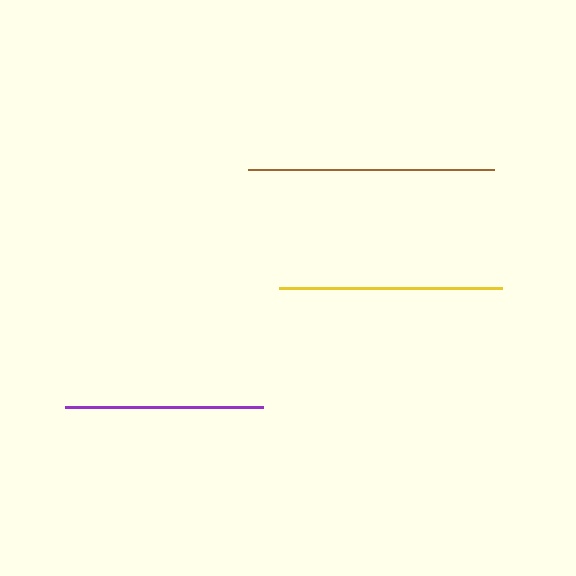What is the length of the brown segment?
The brown segment is approximately 247 pixels long.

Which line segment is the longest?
The brown line is the longest at approximately 247 pixels.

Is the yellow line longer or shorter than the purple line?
The yellow line is longer than the purple line.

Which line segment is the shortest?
The purple line is the shortest at approximately 198 pixels.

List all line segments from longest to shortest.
From longest to shortest: brown, yellow, purple.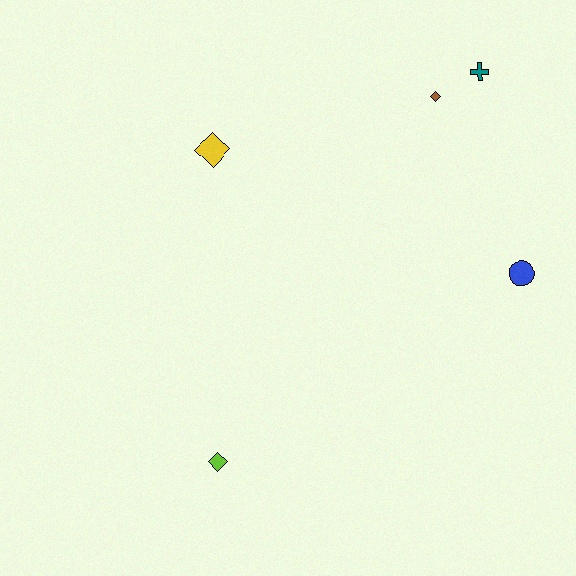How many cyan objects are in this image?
There are no cyan objects.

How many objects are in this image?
There are 5 objects.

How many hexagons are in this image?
There are no hexagons.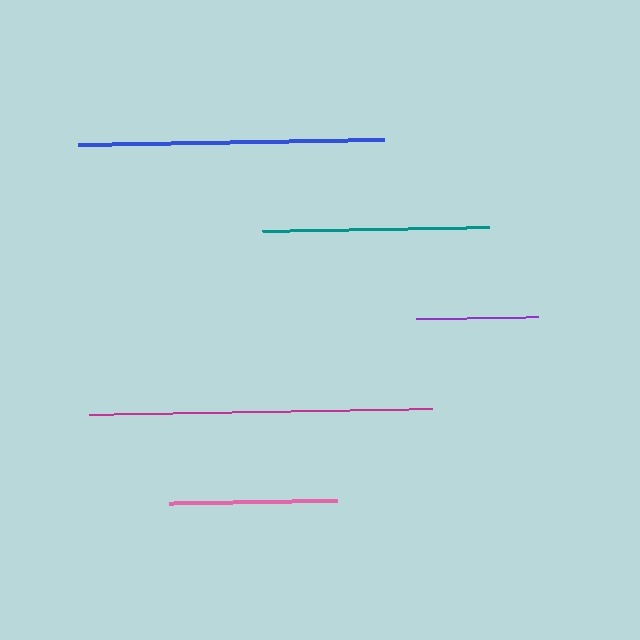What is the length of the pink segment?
The pink segment is approximately 169 pixels long.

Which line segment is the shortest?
The purple line is the shortest at approximately 122 pixels.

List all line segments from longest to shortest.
From longest to shortest: magenta, blue, teal, pink, purple.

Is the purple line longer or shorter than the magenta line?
The magenta line is longer than the purple line.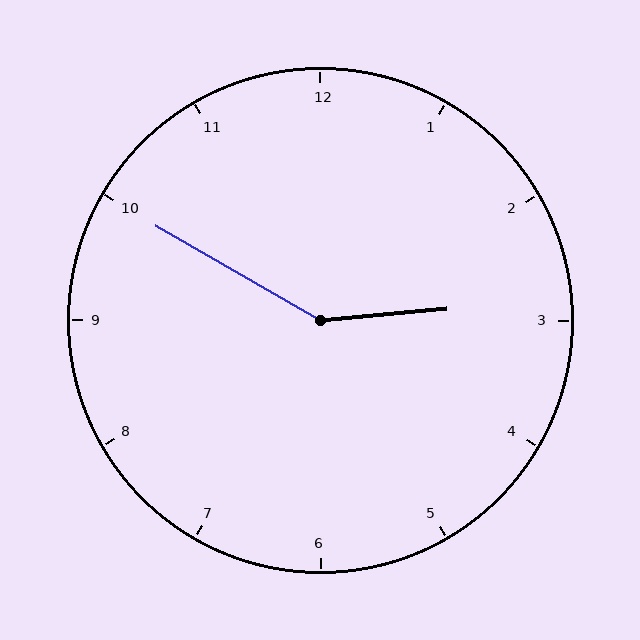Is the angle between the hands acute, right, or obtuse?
It is obtuse.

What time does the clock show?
2:50.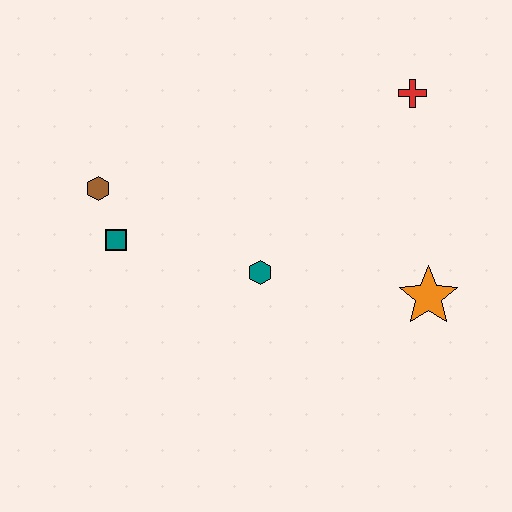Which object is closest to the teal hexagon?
The teal square is closest to the teal hexagon.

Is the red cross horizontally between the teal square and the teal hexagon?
No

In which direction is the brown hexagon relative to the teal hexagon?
The brown hexagon is to the left of the teal hexagon.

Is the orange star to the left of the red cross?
No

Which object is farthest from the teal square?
The red cross is farthest from the teal square.